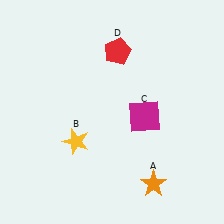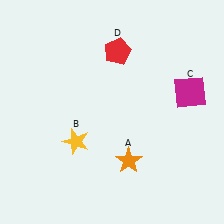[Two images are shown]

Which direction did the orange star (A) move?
The orange star (A) moved left.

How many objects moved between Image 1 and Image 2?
2 objects moved between the two images.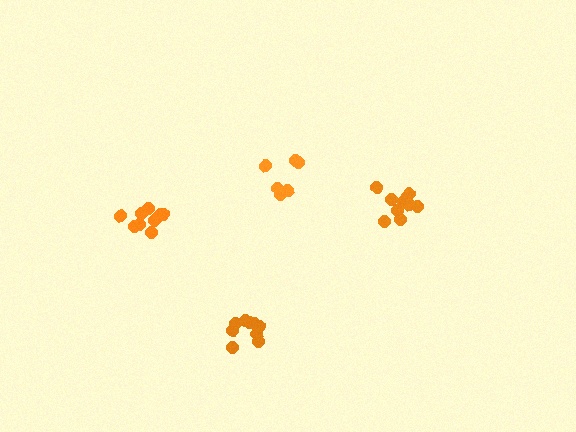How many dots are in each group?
Group 1: 10 dots, Group 2: 10 dots, Group 3: 6 dots, Group 4: 9 dots (35 total).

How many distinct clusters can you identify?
There are 4 distinct clusters.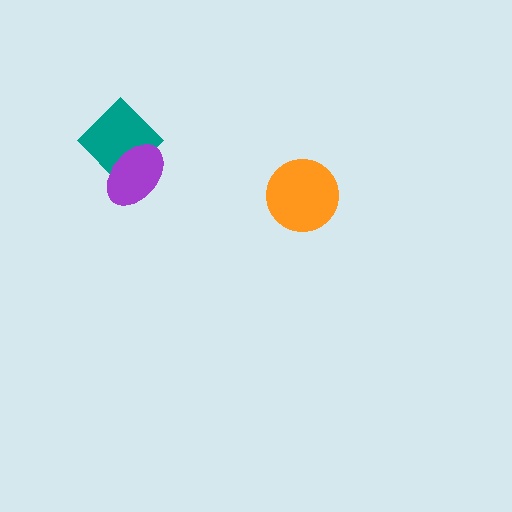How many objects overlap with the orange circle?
0 objects overlap with the orange circle.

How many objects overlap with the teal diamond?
1 object overlaps with the teal diamond.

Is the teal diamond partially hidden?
Yes, it is partially covered by another shape.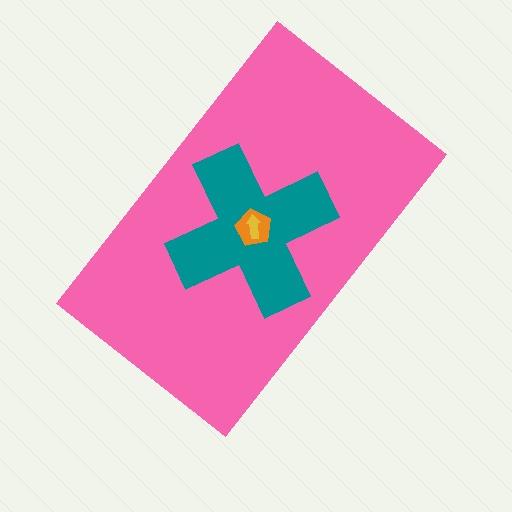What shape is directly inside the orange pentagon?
The yellow arrow.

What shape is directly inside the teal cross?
The orange pentagon.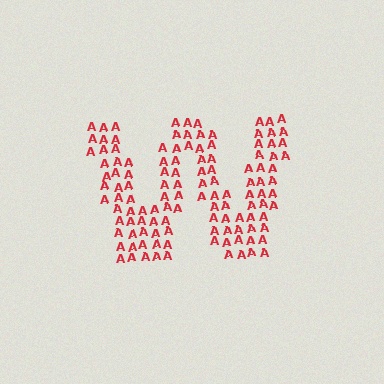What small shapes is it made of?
It is made of small letter A's.